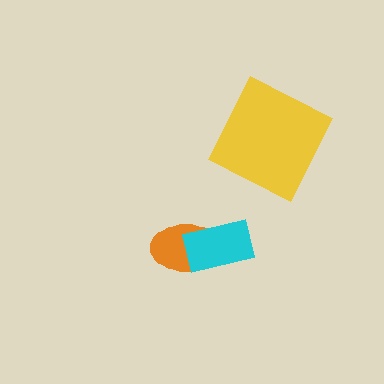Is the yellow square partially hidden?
No, no other shape covers it.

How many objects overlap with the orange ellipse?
1 object overlaps with the orange ellipse.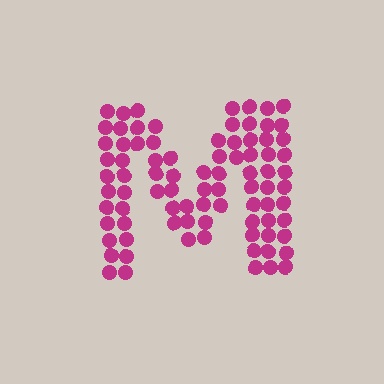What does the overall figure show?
The overall figure shows the letter M.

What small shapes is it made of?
It is made of small circles.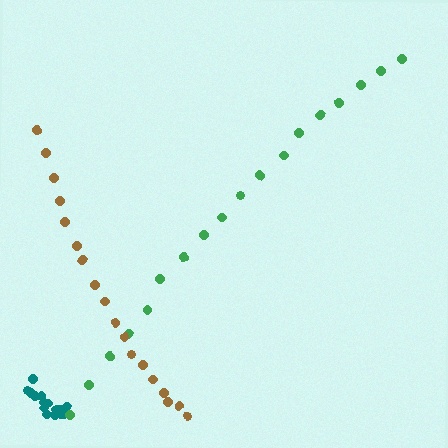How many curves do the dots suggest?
There are 3 distinct paths.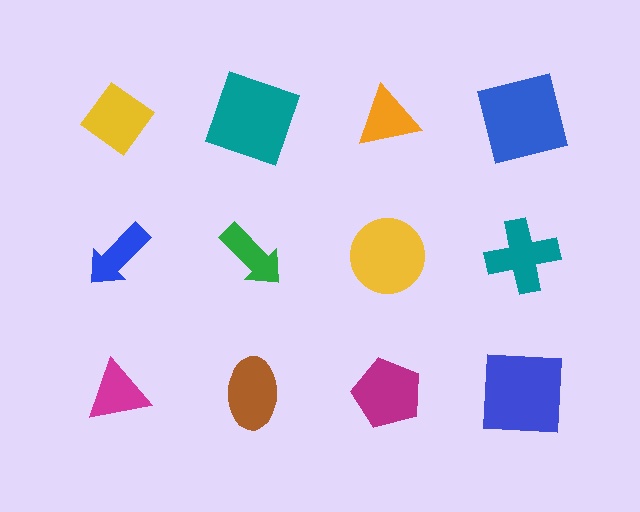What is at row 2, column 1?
A blue arrow.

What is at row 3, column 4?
A blue square.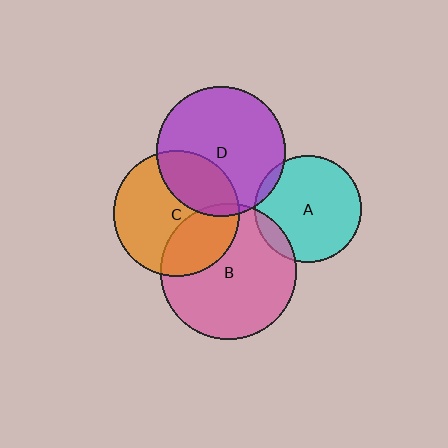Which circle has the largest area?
Circle B (pink).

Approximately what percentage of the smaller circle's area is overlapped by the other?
Approximately 5%.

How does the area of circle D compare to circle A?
Approximately 1.5 times.